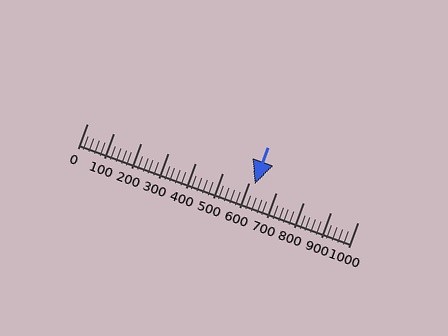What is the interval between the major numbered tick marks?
The major tick marks are spaced 100 units apart.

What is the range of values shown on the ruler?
The ruler shows values from 0 to 1000.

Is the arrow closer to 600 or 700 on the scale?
The arrow is closer to 600.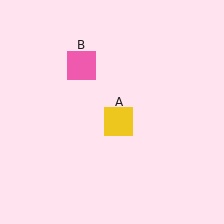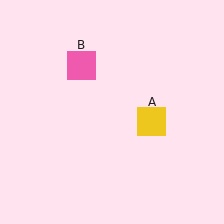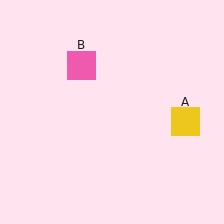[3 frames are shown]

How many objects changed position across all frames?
1 object changed position: yellow square (object A).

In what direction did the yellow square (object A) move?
The yellow square (object A) moved right.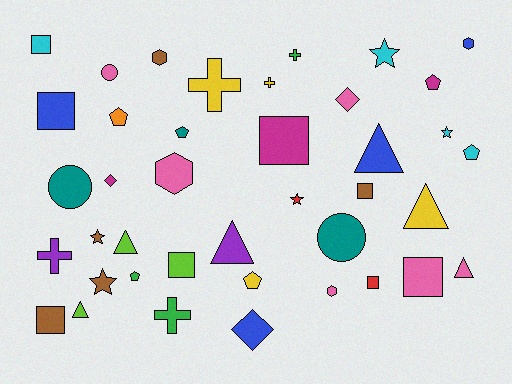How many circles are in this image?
There are 3 circles.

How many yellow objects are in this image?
There are 4 yellow objects.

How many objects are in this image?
There are 40 objects.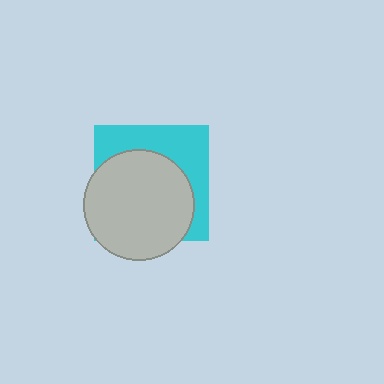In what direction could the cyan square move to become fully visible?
The cyan square could move toward the upper-right. That would shift it out from behind the light gray circle entirely.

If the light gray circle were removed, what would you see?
You would see the complete cyan square.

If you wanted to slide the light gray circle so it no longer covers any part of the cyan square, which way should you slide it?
Slide it toward the lower-left — that is the most direct way to separate the two shapes.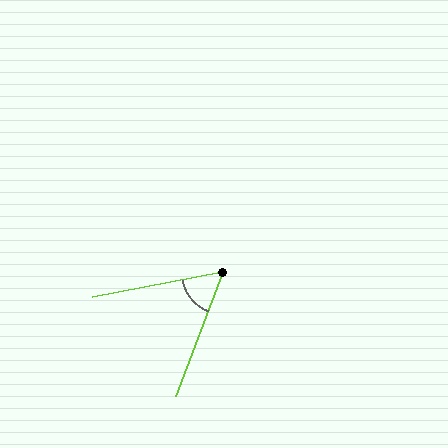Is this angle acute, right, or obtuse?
It is acute.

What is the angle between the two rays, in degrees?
Approximately 59 degrees.